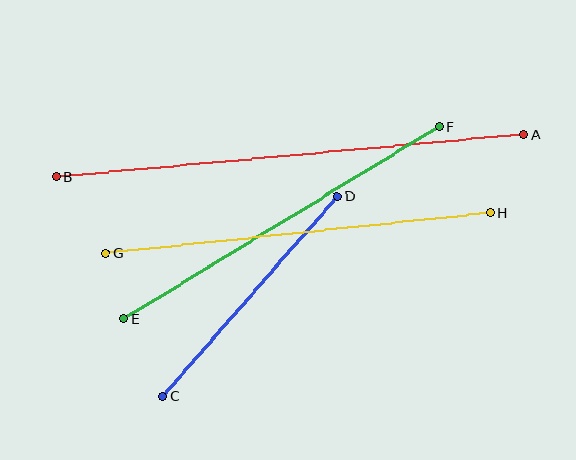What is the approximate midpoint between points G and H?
The midpoint is at approximately (298, 233) pixels.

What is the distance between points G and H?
The distance is approximately 386 pixels.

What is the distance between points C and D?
The distance is approximately 265 pixels.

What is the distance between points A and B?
The distance is approximately 469 pixels.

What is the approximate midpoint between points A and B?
The midpoint is at approximately (290, 156) pixels.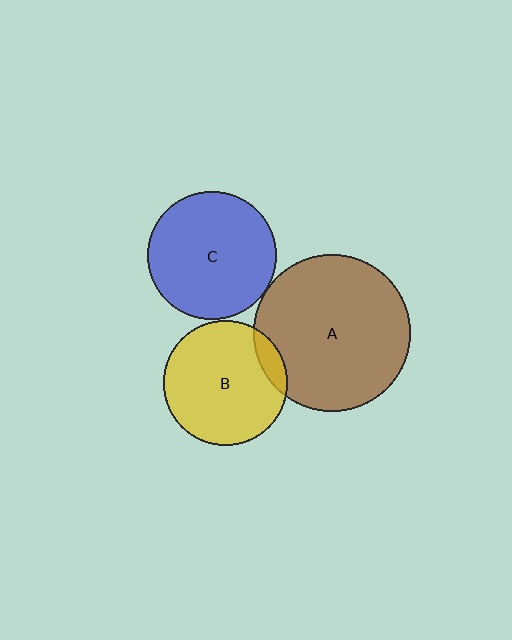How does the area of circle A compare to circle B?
Approximately 1.6 times.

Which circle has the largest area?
Circle A (brown).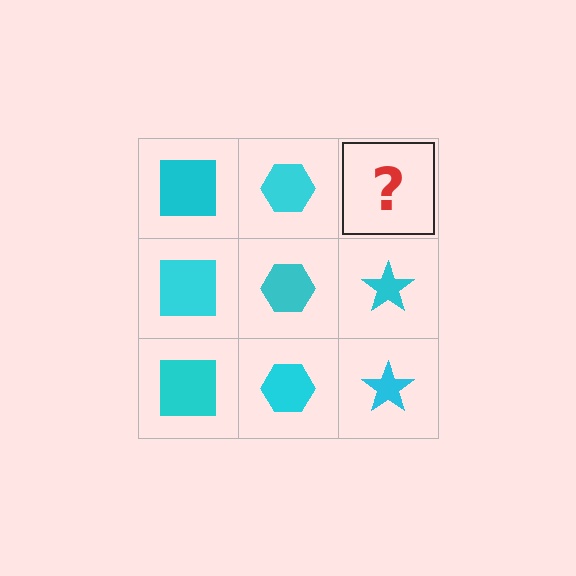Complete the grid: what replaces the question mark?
The question mark should be replaced with a cyan star.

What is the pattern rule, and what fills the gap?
The rule is that each column has a consistent shape. The gap should be filled with a cyan star.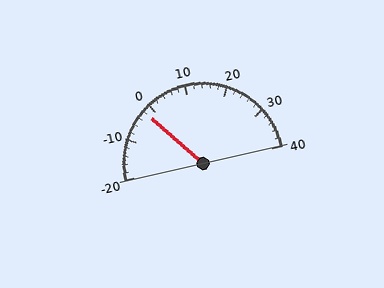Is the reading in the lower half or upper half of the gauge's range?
The reading is in the lower half of the range (-20 to 40).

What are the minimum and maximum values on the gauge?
The gauge ranges from -20 to 40.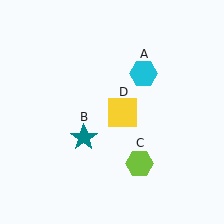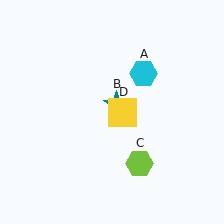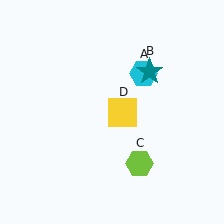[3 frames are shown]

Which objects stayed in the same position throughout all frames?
Cyan hexagon (object A) and lime hexagon (object C) and yellow square (object D) remained stationary.